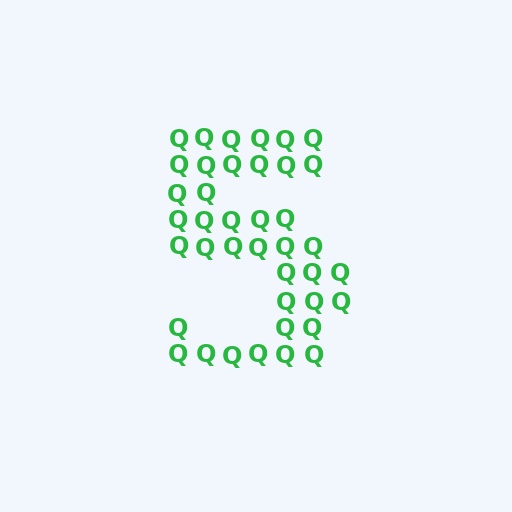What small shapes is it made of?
It is made of small letter Q's.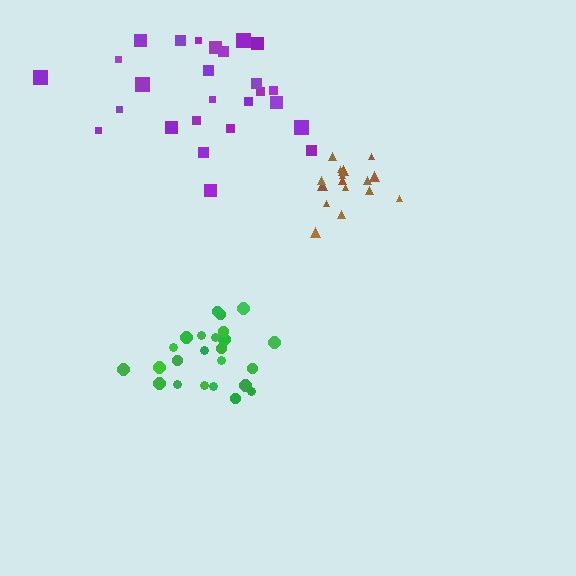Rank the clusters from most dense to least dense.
brown, green, purple.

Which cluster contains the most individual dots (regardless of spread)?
Purple (26).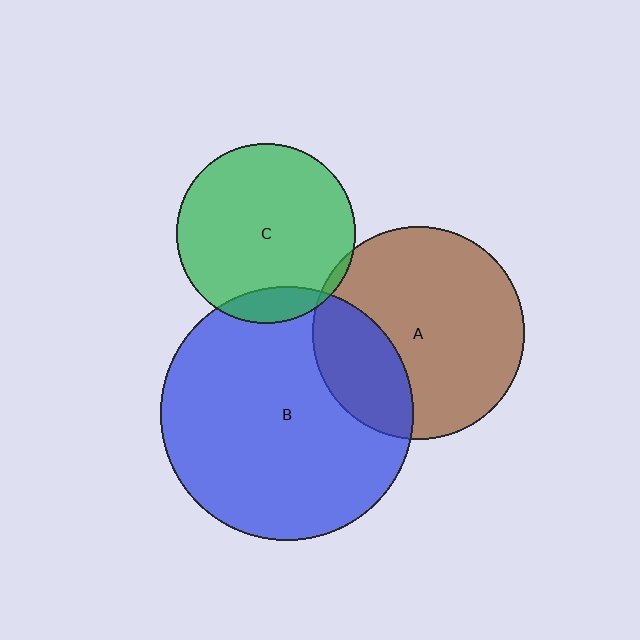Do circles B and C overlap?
Yes.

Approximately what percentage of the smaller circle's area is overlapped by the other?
Approximately 10%.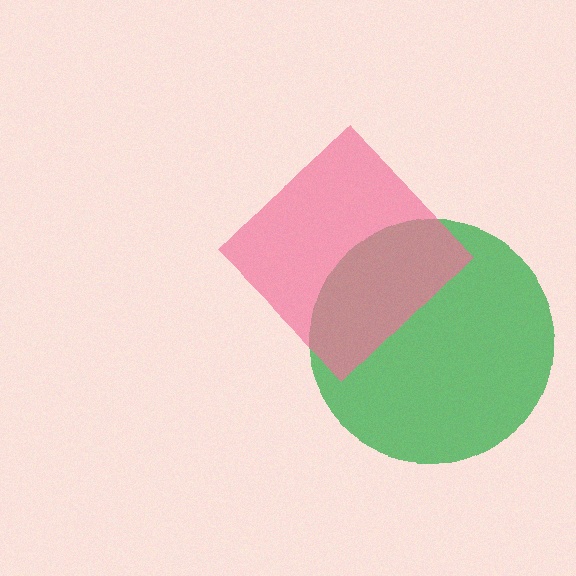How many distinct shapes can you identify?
There are 2 distinct shapes: a green circle, a pink diamond.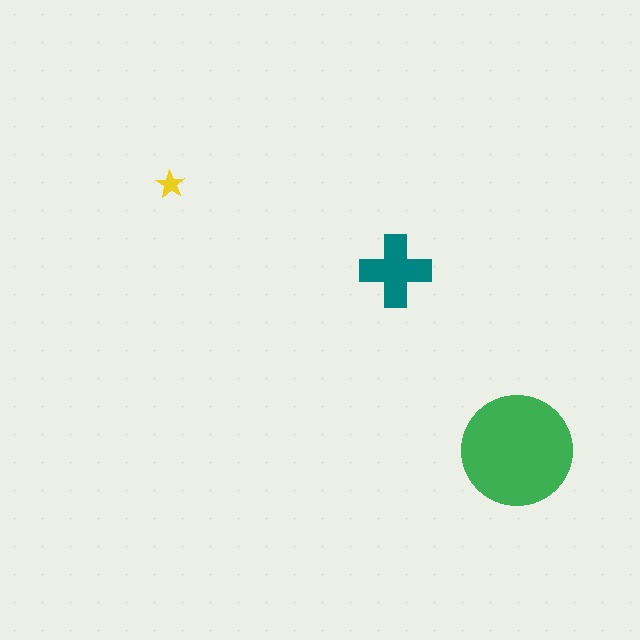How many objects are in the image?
There are 3 objects in the image.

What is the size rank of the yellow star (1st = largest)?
3rd.